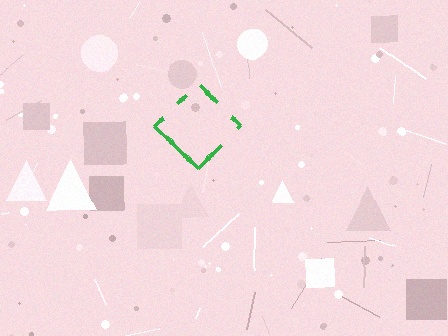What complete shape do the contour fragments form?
The contour fragments form a diamond.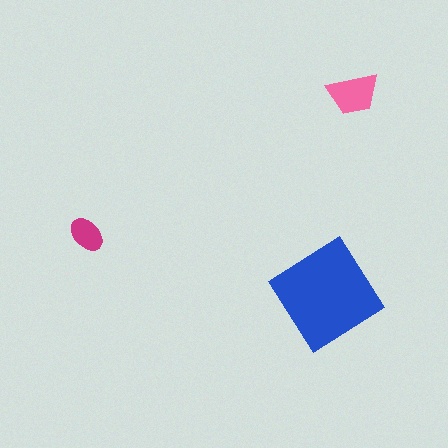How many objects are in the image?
There are 3 objects in the image.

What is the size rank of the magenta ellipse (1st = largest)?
3rd.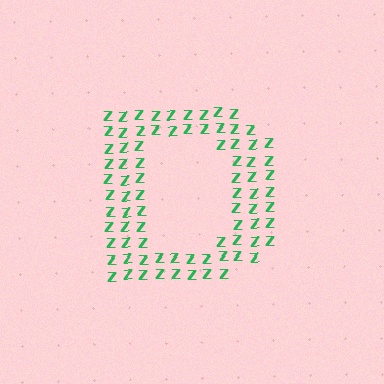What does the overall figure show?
The overall figure shows the letter D.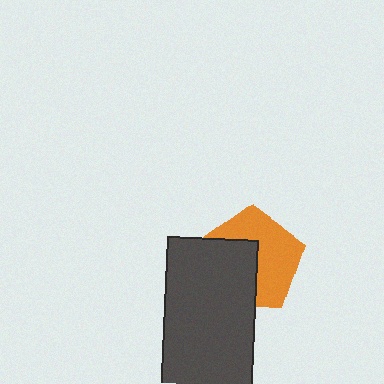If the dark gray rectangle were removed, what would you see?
You would see the complete orange pentagon.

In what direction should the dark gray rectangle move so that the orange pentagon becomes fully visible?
The dark gray rectangle should move toward the lower-left. That is the shortest direction to clear the overlap and leave the orange pentagon fully visible.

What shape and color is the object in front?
The object in front is a dark gray rectangle.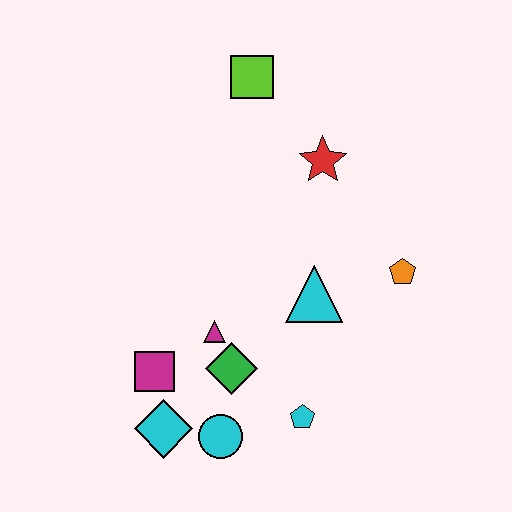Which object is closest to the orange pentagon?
The cyan triangle is closest to the orange pentagon.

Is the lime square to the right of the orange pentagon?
No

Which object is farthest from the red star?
The cyan diamond is farthest from the red star.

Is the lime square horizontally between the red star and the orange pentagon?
No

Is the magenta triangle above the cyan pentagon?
Yes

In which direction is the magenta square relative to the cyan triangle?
The magenta square is to the left of the cyan triangle.